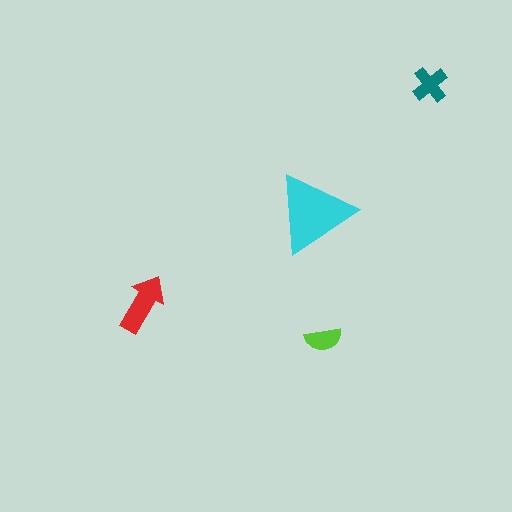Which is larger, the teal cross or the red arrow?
The red arrow.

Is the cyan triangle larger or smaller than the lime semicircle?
Larger.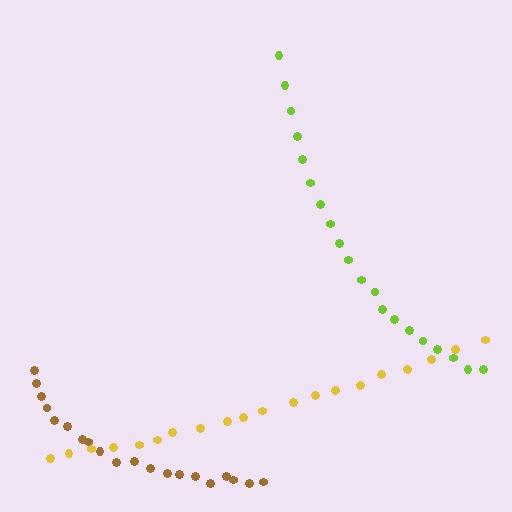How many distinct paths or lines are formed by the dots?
There are 3 distinct paths.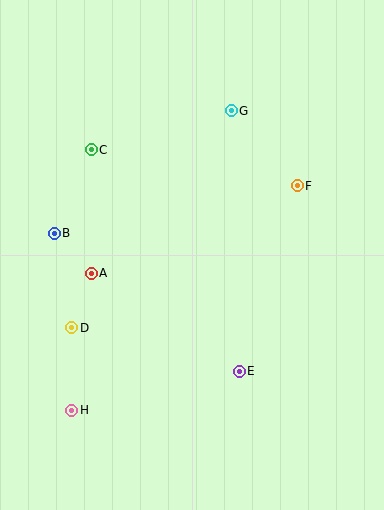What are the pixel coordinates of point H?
Point H is at (72, 410).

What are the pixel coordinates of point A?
Point A is at (91, 273).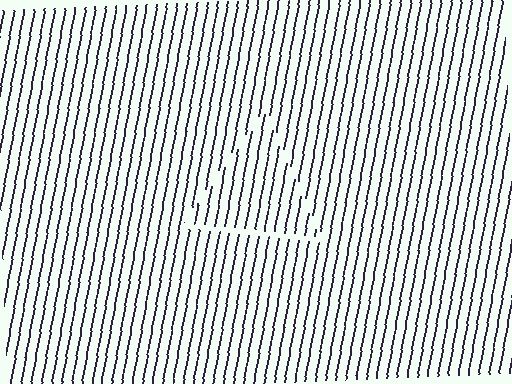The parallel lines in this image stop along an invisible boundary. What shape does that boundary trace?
An illusory triangle. The interior of the shape contains the same grating, shifted by half a period — the contour is defined by the phase discontinuity where line-ends from the inner and outer gratings abut.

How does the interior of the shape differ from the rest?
The interior of the shape contains the same grating, shifted by half a period — the contour is defined by the phase discontinuity where line-ends from the inner and outer gratings abut.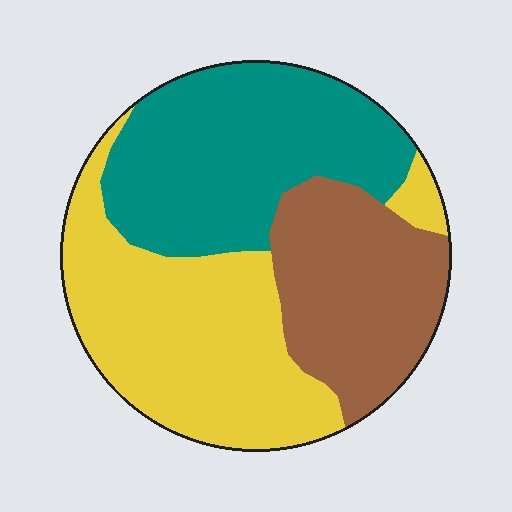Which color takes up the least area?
Brown, at roughly 25%.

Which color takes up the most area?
Yellow, at roughly 40%.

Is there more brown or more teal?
Teal.